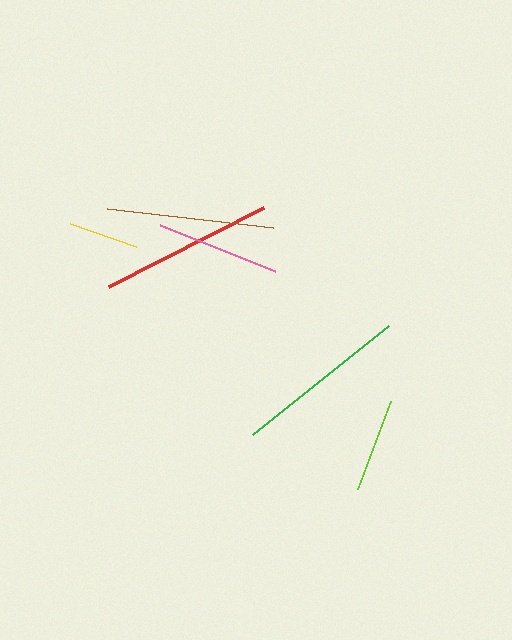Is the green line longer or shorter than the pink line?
The green line is longer than the pink line.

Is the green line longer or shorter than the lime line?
The green line is longer than the lime line.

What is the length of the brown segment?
The brown segment is approximately 167 pixels long.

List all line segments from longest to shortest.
From longest to shortest: red, green, brown, pink, lime, yellow.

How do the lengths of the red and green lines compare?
The red and green lines are approximately the same length.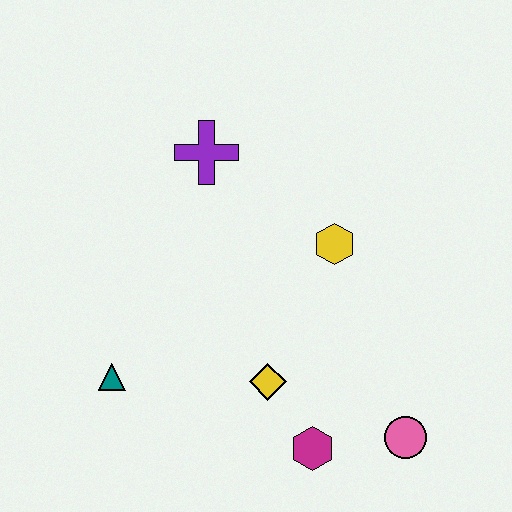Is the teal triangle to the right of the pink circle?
No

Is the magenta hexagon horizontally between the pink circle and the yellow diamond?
Yes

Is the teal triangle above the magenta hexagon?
Yes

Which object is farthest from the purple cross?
The pink circle is farthest from the purple cross.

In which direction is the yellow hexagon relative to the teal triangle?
The yellow hexagon is to the right of the teal triangle.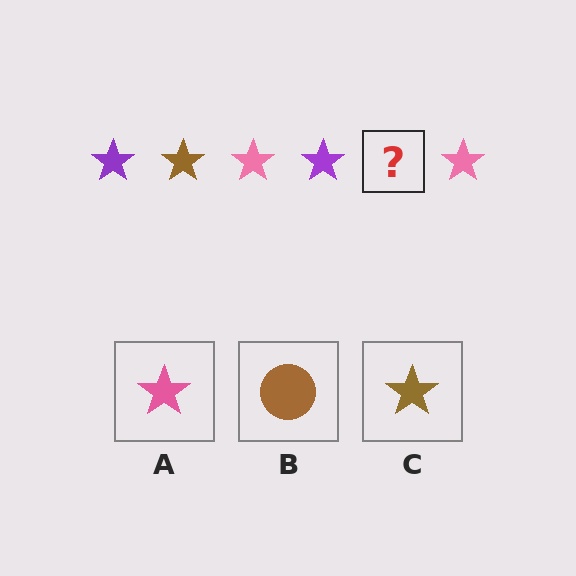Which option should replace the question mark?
Option C.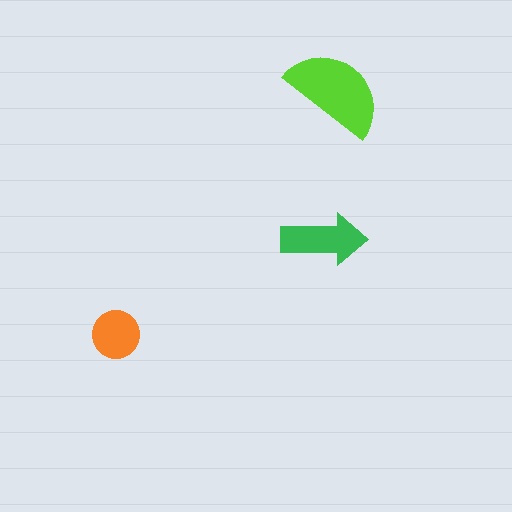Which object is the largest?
The lime semicircle.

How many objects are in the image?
There are 3 objects in the image.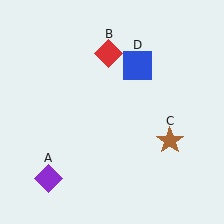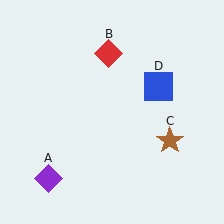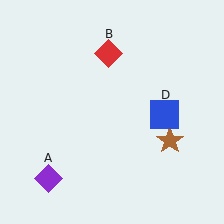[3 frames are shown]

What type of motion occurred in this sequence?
The blue square (object D) rotated clockwise around the center of the scene.